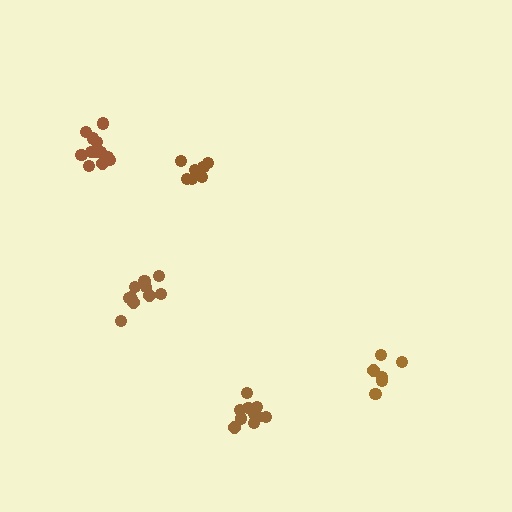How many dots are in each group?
Group 1: 8 dots, Group 2: 7 dots, Group 3: 11 dots, Group 4: 10 dots, Group 5: 13 dots (49 total).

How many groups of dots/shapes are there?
There are 5 groups.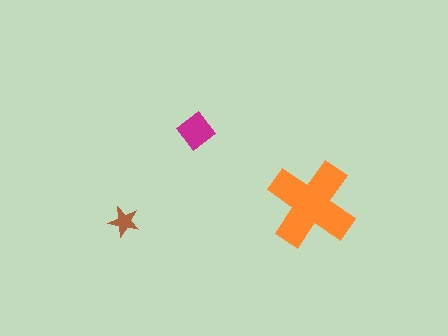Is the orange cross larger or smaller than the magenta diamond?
Larger.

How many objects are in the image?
There are 3 objects in the image.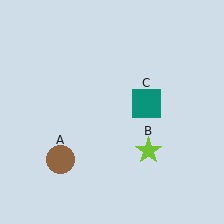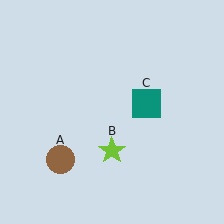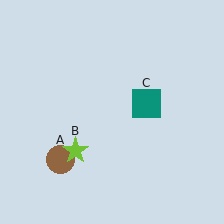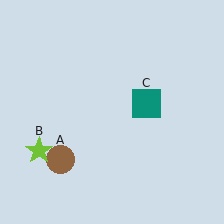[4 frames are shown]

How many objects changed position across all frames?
1 object changed position: lime star (object B).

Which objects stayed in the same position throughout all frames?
Brown circle (object A) and teal square (object C) remained stationary.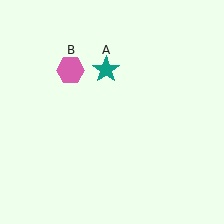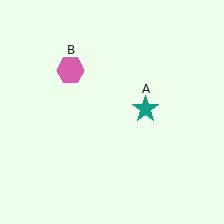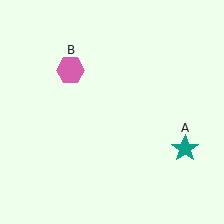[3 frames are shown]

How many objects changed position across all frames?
1 object changed position: teal star (object A).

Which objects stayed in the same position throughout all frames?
Pink hexagon (object B) remained stationary.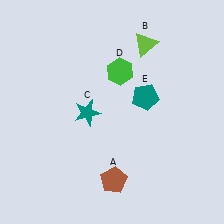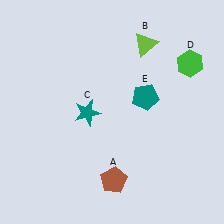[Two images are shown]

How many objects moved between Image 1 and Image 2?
1 object moved between the two images.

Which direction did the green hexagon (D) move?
The green hexagon (D) moved right.